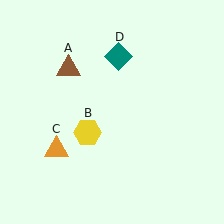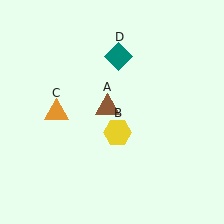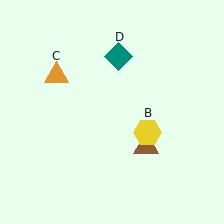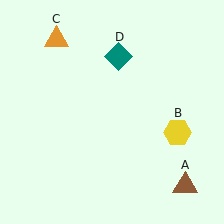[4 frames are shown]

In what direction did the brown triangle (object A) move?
The brown triangle (object A) moved down and to the right.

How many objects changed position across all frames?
3 objects changed position: brown triangle (object A), yellow hexagon (object B), orange triangle (object C).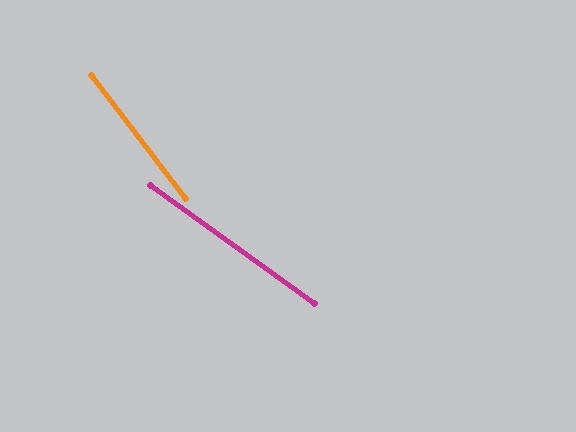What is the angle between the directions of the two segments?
Approximately 17 degrees.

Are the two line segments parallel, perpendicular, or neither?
Neither parallel nor perpendicular — they differ by about 17°.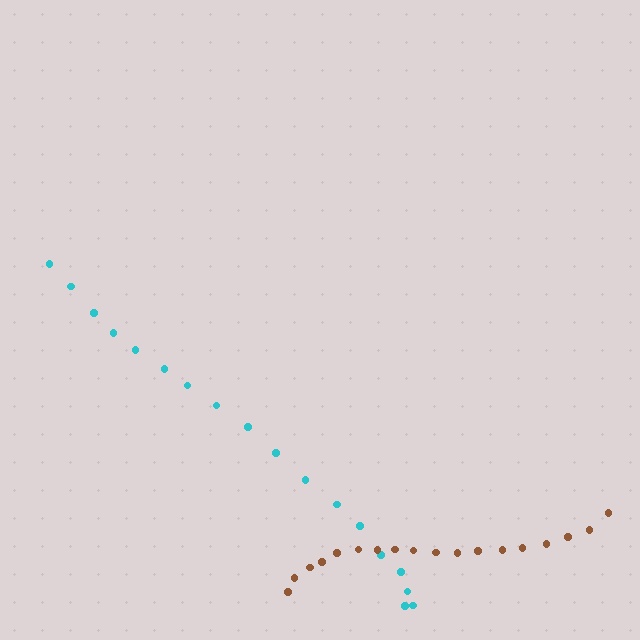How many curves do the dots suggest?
There are 2 distinct paths.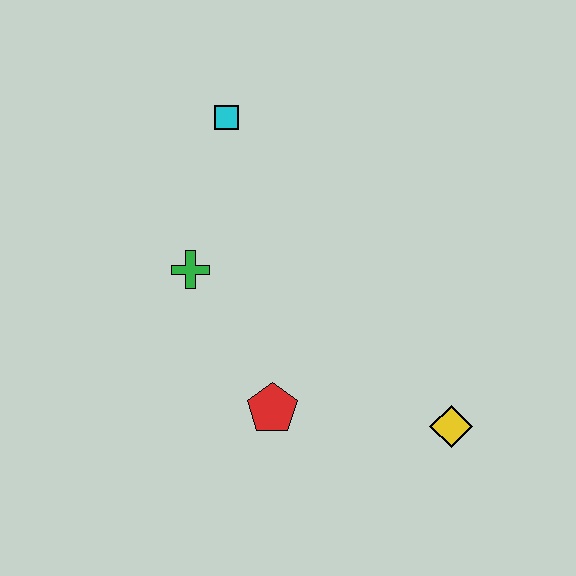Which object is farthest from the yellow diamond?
The cyan square is farthest from the yellow diamond.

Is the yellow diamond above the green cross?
No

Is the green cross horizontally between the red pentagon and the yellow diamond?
No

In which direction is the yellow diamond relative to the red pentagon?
The yellow diamond is to the right of the red pentagon.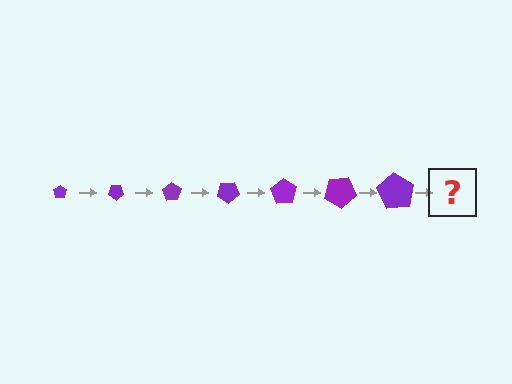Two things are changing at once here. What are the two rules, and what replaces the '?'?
The two rules are that the pentagon grows larger each step and it rotates 35 degrees each step. The '?' should be a pentagon, larger than the previous one and rotated 245 degrees from the start.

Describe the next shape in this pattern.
It should be a pentagon, larger than the previous one and rotated 245 degrees from the start.